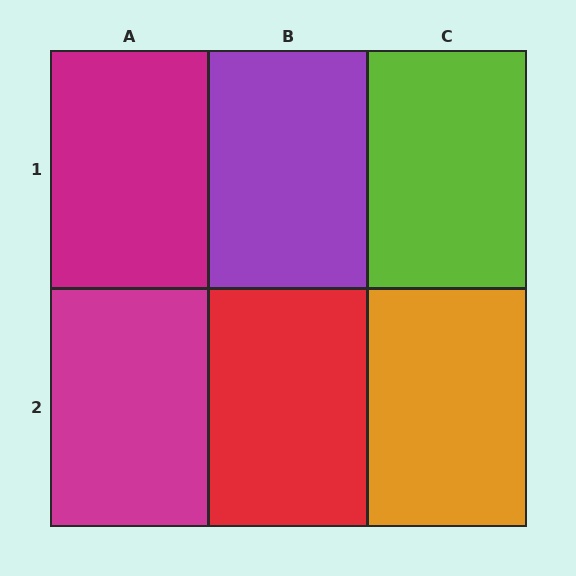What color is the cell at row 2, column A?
Magenta.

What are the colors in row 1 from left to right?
Magenta, purple, lime.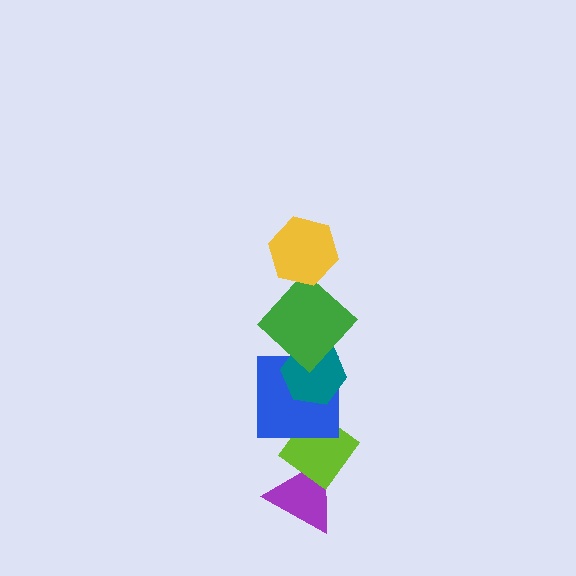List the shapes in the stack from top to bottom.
From top to bottom: the yellow hexagon, the green diamond, the teal hexagon, the blue square, the lime diamond, the purple triangle.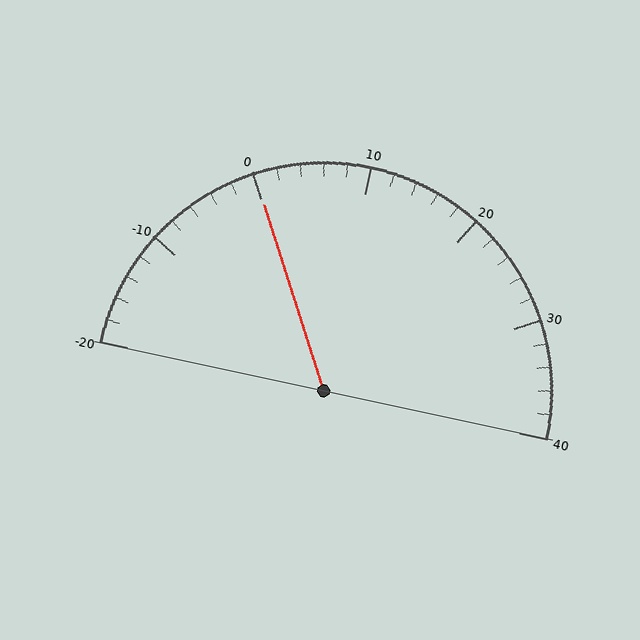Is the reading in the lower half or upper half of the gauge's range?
The reading is in the lower half of the range (-20 to 40).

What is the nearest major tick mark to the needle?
The nearest major tick mark is 0.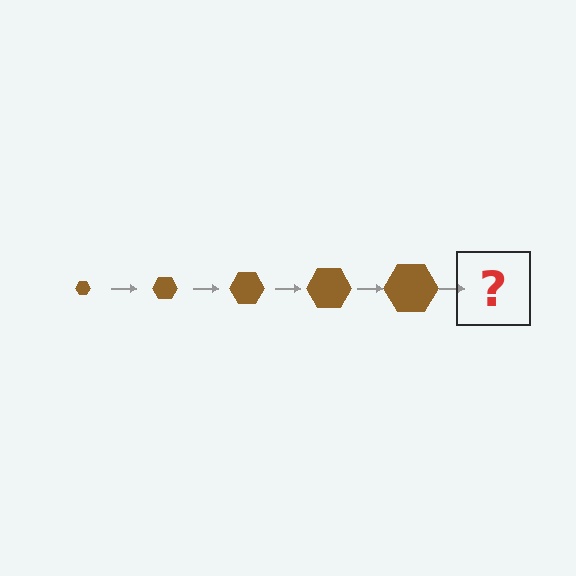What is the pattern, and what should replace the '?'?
The pattern is that the hexagon gets progressively larger each step. The '?' should be a brown hexagon, larger than the previous one.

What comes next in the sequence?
The next element should be a brown hexagon, larger than the previous one.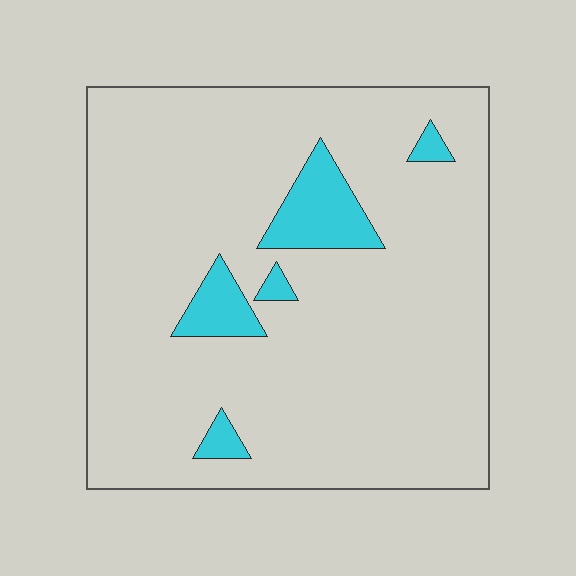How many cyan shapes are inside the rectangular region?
5.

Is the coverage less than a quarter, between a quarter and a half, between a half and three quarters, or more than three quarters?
Less than a quarter.